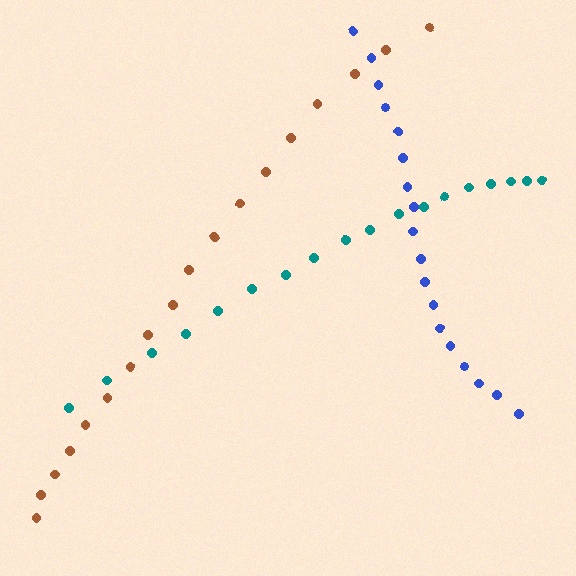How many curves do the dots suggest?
There are 3 distinct paths.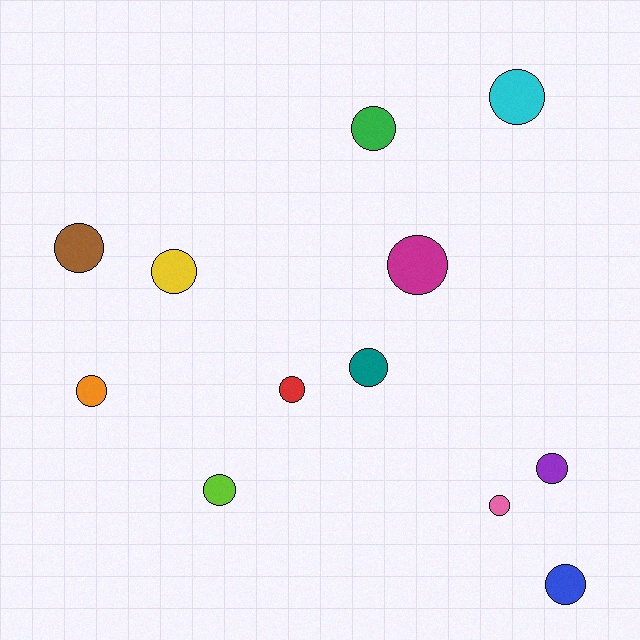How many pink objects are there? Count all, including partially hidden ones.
There is 1 pink object.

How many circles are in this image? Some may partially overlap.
There are 12 circles.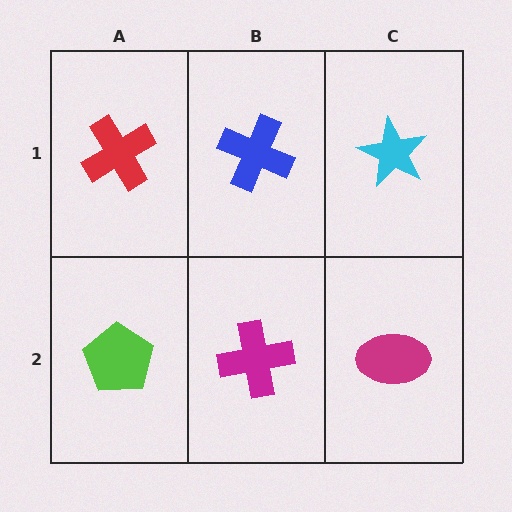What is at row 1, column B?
A blue cross.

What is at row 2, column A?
A lime pentagon.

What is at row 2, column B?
A magenta cross.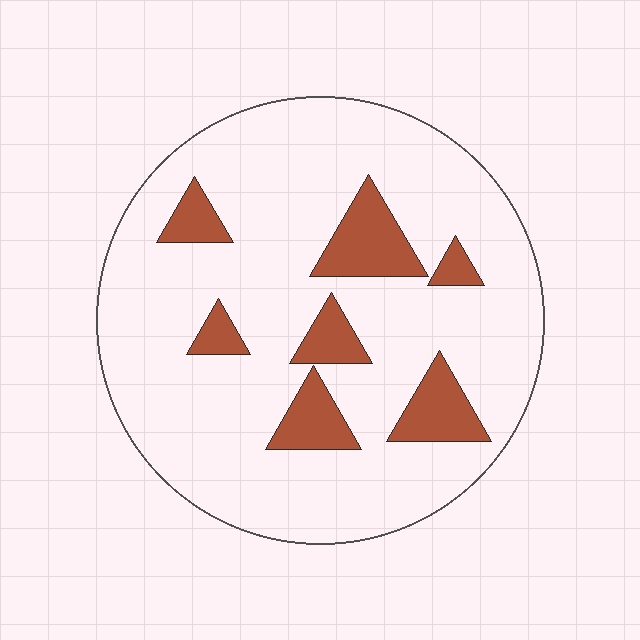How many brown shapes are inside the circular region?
7.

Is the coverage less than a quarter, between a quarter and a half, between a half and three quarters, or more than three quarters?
Less than a quarter.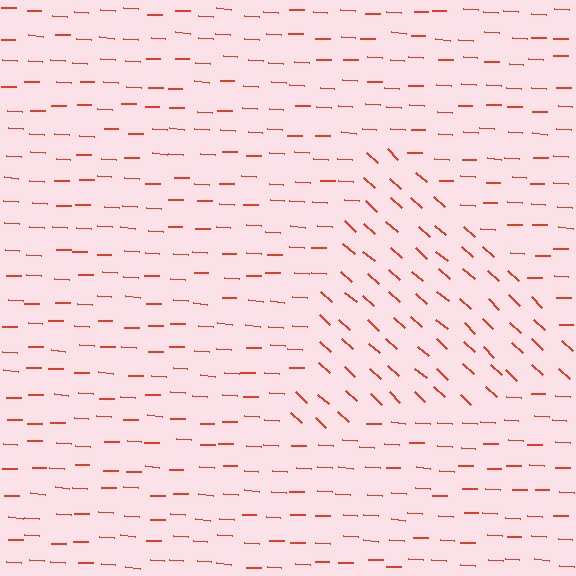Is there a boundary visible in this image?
Yes, there is a texture boundary formed by a change in line orientation.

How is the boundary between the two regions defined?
The boundary is defined purely by a change in line orientation (approximately 40 degrees difference). All lines are the same color and thickness.